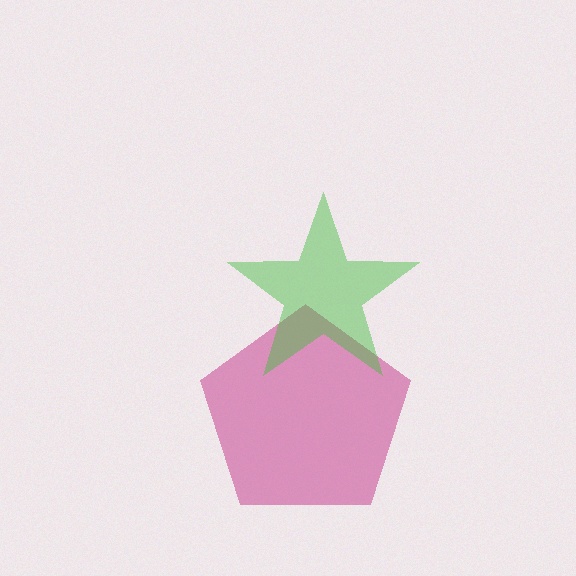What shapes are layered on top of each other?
The layered shapes are: a magenta pentagon, a green star.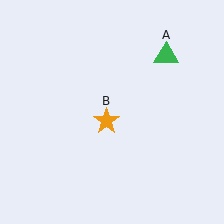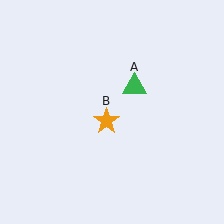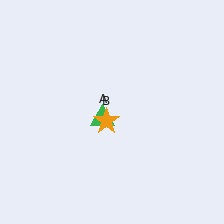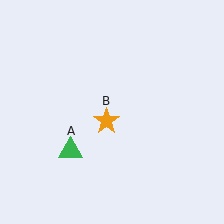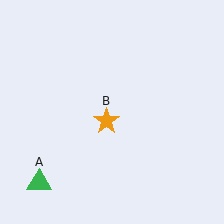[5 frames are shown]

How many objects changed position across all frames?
1 object changed position: green triangle (object A).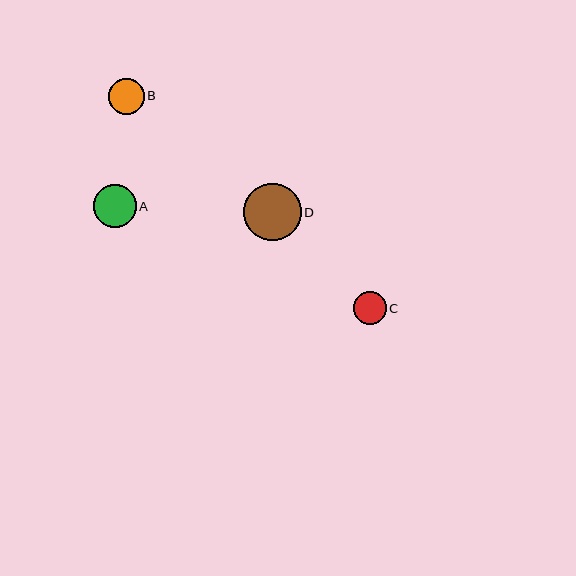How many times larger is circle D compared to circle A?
Circle D is approximately 1.3 times the size of circle A.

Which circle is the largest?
Circle D is the largest with a size of approximately 57 pixels.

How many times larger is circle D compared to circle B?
Circle D is approximately 1.6 times the size of circle B.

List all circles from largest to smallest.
From largest to smallest: D, A, B, C.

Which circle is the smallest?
Circle C is the smallest with a size of approximately 33 pixels.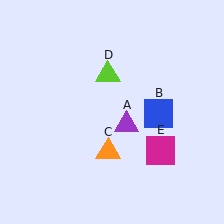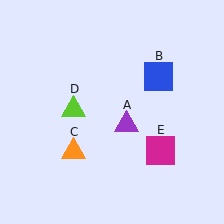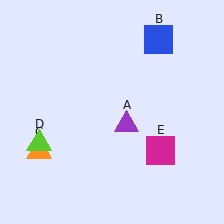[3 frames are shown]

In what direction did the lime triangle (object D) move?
The lime triangle (object D) moved down and to the left.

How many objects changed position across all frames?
3 objects changed position: blue square (object B), orange triangle (object C), lime triangle (object D).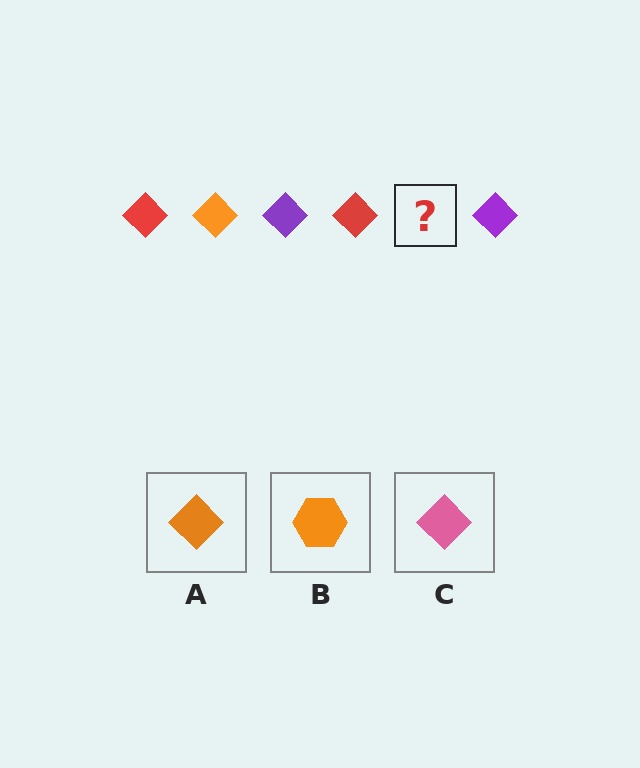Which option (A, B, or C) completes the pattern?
A.